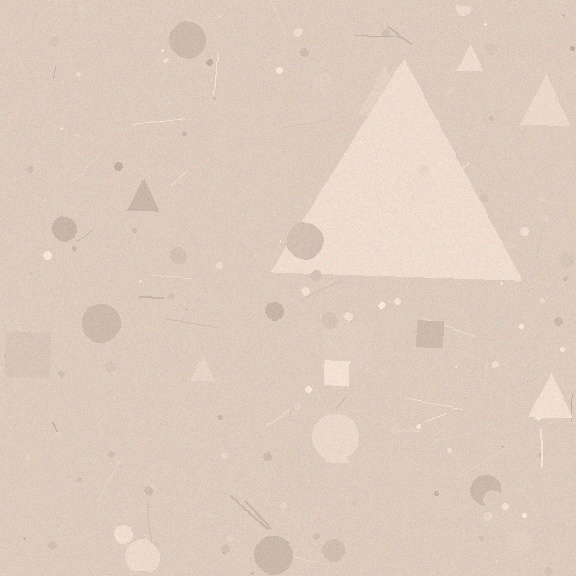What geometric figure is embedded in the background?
A triangle is embedded in the background.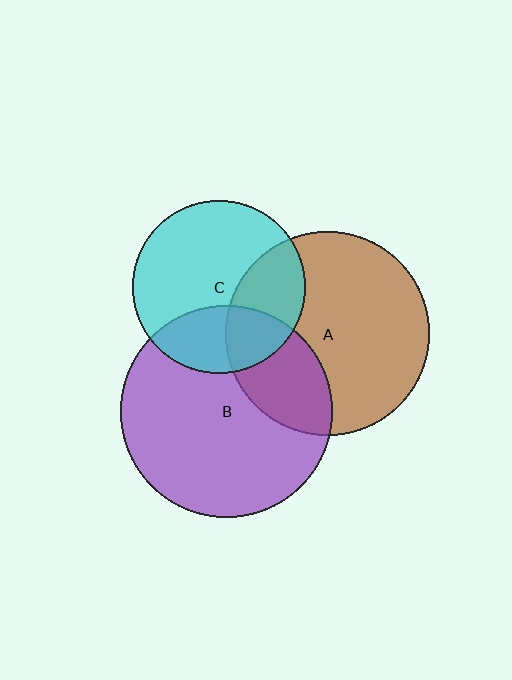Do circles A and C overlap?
Yes.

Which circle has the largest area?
Circle B (purple).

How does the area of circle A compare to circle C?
Approximately 1.4 times.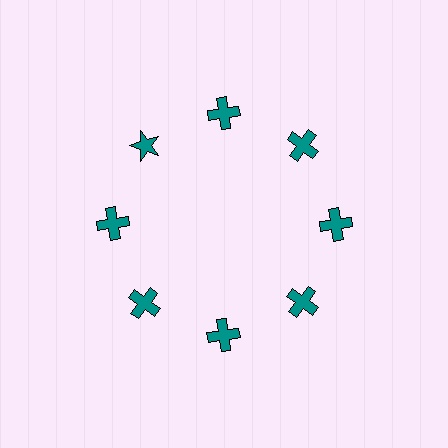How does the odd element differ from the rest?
It has a different shape: star instead of cross.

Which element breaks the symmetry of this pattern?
The teal star at roughly the 10 o'clock position breaks the symmetry. All other shapes are teal crosses.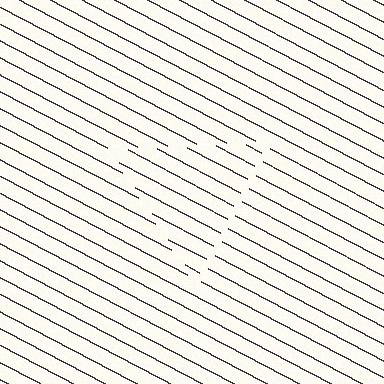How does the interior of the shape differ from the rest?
The interior of the shape contains the same grating, shifted by half a period — the contour is defined by the phase discontinuity where line-ends from the inner and outer gratings abut.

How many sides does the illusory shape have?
3 sides — the line-ends trace a triangle.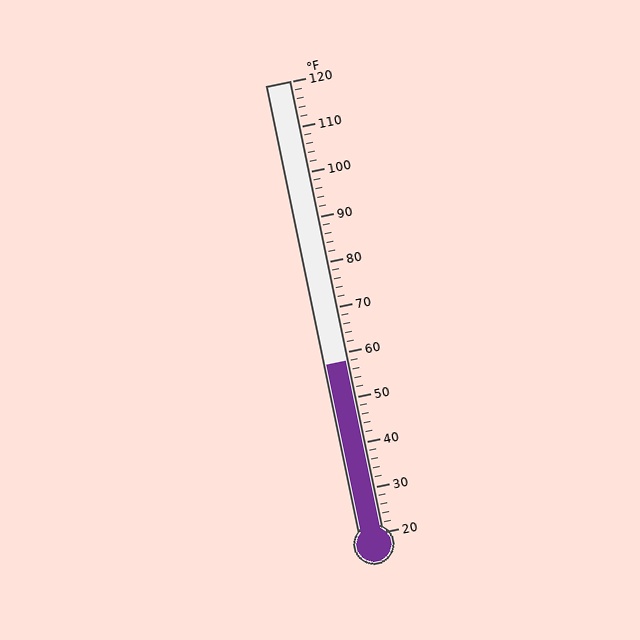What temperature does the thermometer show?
The thermometer shows approximately 58°F.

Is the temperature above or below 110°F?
The temperature is below 110°F.